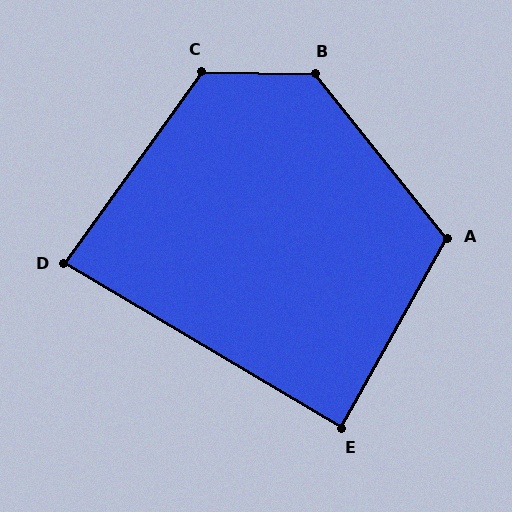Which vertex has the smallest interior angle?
D, at approximately 85 degrees.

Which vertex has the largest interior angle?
B, at approximately 129 degrees.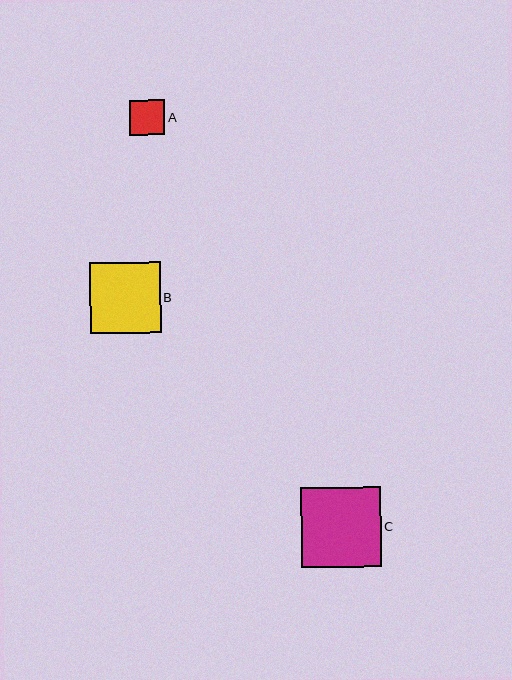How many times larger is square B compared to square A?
Square B is approximately 2.0 times the size of square A.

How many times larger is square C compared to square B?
Square C is approximately 1.1 times the size of square B.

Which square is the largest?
Square C is the largest with a size of approximately 80 pixels.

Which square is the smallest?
Square A is the smallest with a size of approximately 35 pixels.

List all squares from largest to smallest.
From largest to smallest: C, B, A.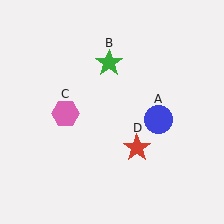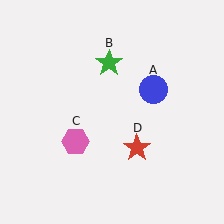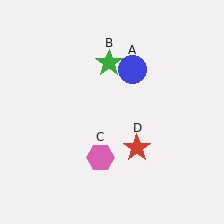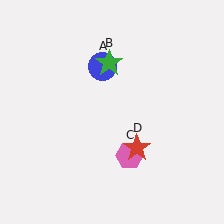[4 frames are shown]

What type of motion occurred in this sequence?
The blue circle (object A), pink hexagon (object C) rotated counterclockwise around the center of the scene.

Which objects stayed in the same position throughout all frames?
Green star (object B) and red star (object D) remained stationary.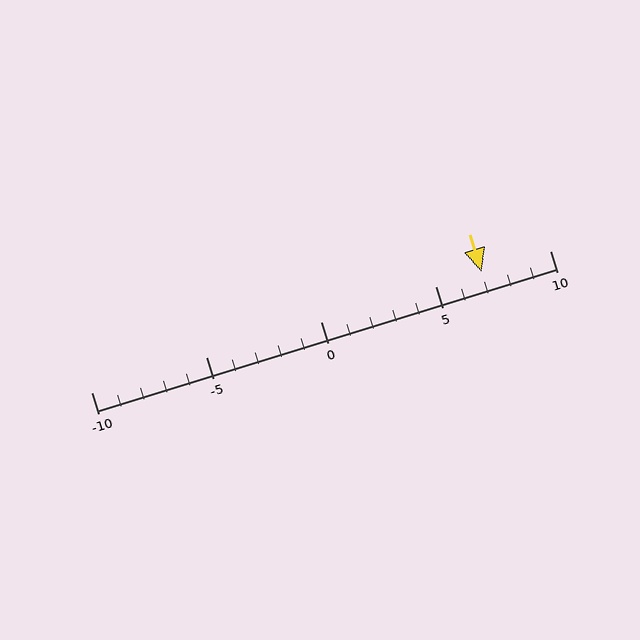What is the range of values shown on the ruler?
The ruler shows values from -10 to 10.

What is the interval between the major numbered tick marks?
The major tick marks are spaced 5 units apart.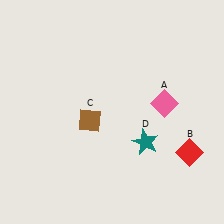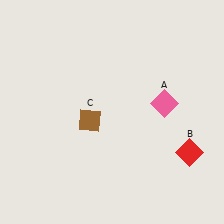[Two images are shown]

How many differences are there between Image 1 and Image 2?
There is 1 difference between the two images.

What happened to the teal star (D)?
The teal star (D) was removed in Image 2. It was in the bottom-right area of Image 1.